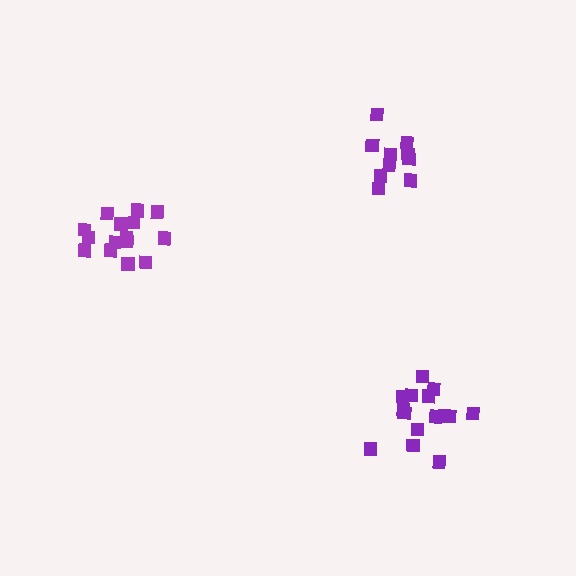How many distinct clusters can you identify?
There are 3 distinct clusters.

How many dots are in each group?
Group 1: 15 dots, Group 2: 15 dots, Group 3: 10 dots (40 total).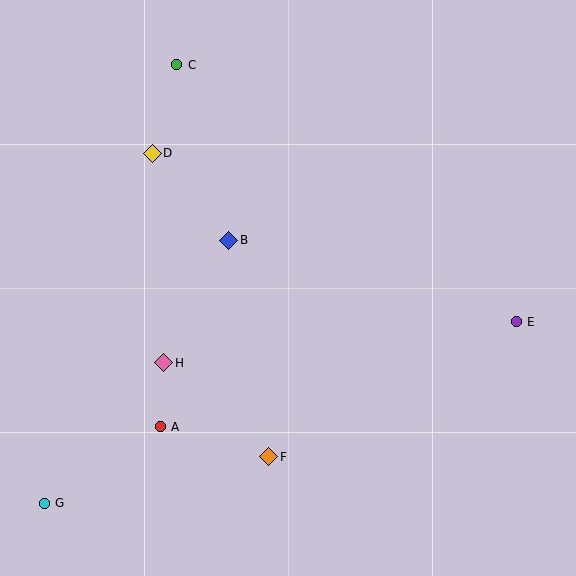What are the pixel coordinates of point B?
Point B is at (229, 240).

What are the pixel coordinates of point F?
Point F is at (269, 457).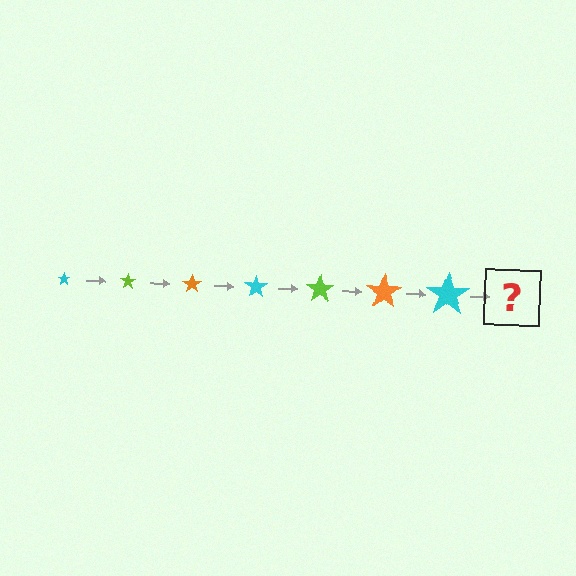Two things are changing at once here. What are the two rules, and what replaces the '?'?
The two rules are that the star grows larger each step and the color cycles through cyan, lime, and orange. The '?' should be a lime star, larger than the previous one.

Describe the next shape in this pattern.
It should be a lime star, larger than the previous one.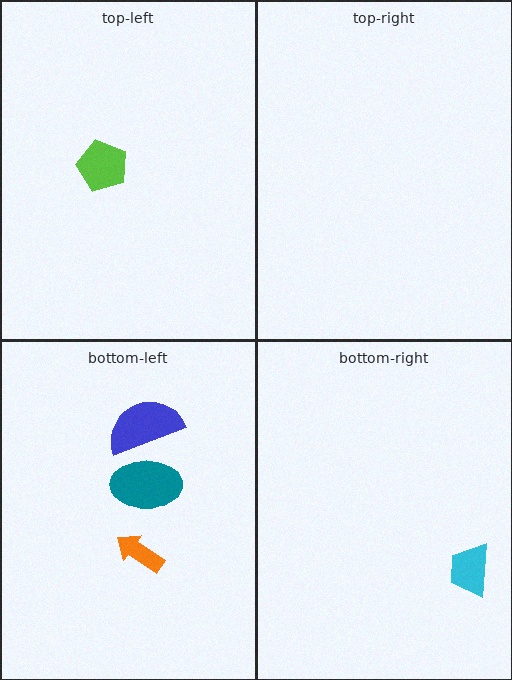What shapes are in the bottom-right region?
The cyan trapezoid.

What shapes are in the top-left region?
The lime pentagon.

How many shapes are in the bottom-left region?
3.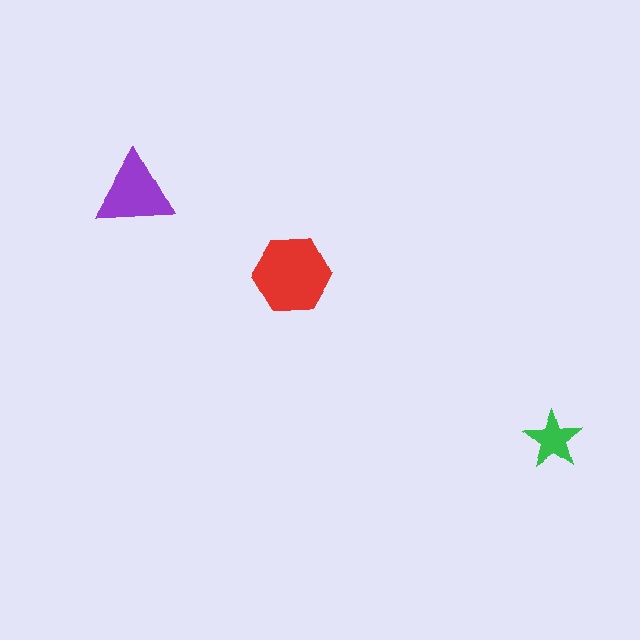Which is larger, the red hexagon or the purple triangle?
The red hexagon.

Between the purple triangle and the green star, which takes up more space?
The purple triangle.